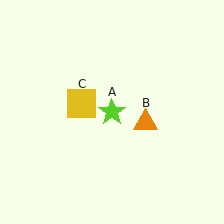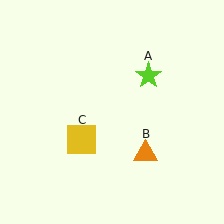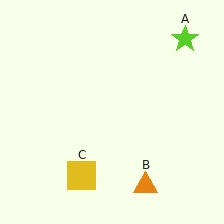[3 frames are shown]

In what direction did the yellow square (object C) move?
The yellow square (object C) moved down.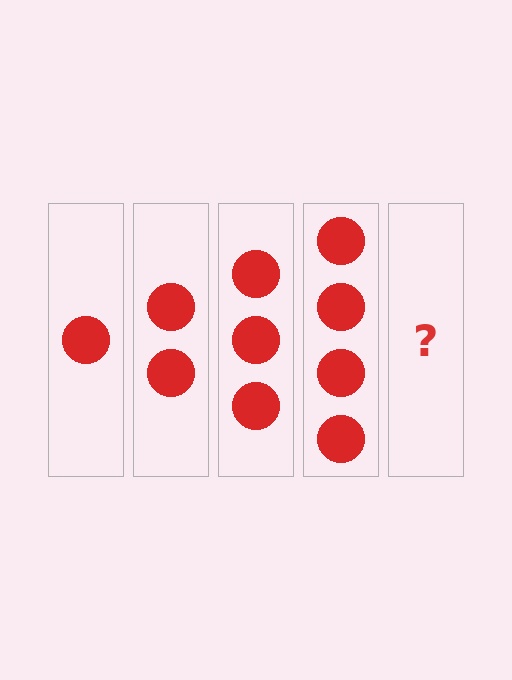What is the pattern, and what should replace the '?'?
The pattern is that each step adds one more circle. The '?' should be 5 circles.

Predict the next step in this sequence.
The next step is 5 circles.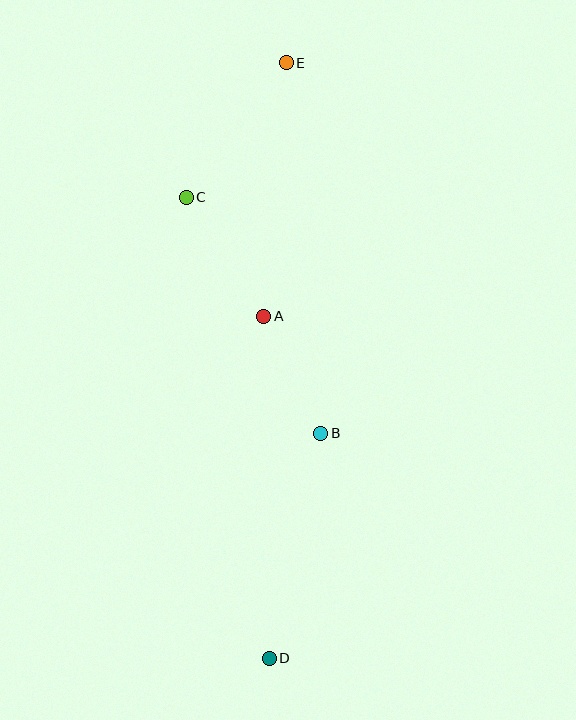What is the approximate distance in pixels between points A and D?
The distance between A and D is approximately 342 pixels.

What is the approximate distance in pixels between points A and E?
The distance between A and E is approximately 254 pixels.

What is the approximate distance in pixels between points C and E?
The distance between C and E is approximately 167 pixels.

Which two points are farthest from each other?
Points D and E are farthest from each other.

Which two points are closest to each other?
Points A and B are closest to each other.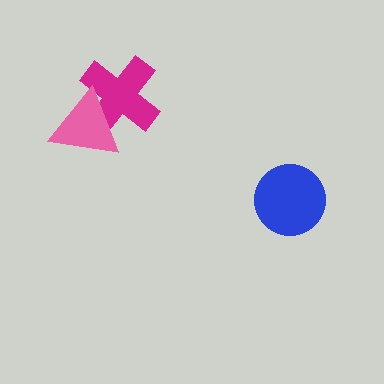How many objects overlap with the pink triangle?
1 object overlaps with the pink triangle.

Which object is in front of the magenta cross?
The pink triangle is in front of the magenta cross.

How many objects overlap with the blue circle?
0 objects overlap with the blue circle.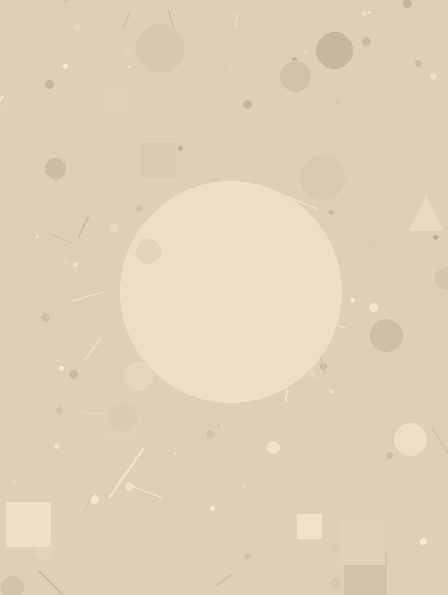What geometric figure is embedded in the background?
A circle is embedded in the background.